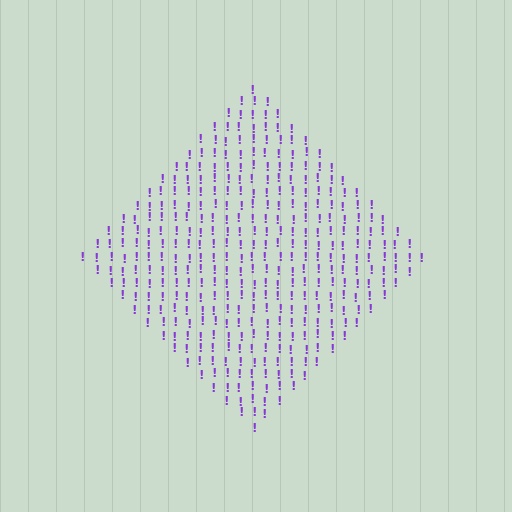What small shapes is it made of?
It is made of small exclamation marks.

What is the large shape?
The large shape is a diamond.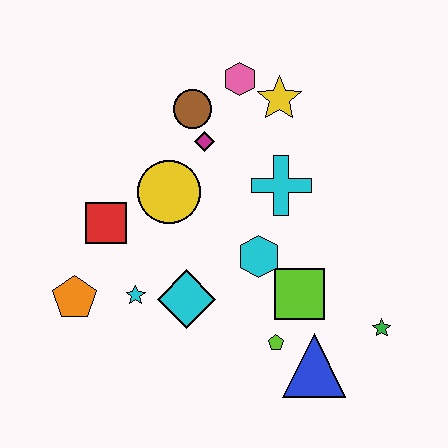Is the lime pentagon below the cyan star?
Yes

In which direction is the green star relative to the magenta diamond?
The green star is below the magenta diamond.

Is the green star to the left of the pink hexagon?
No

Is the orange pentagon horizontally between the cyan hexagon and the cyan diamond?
No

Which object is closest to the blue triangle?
The lime pentagon is closest to the blue triangle.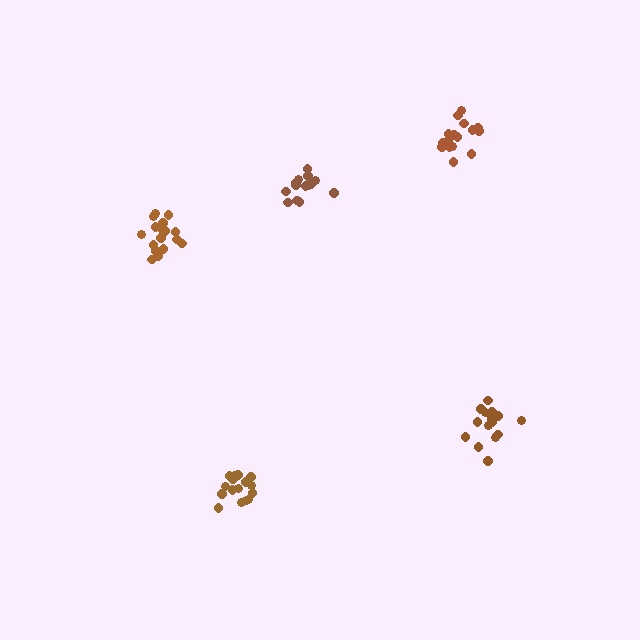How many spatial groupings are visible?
There are 5 spatial groupings.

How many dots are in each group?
Group 1: 16 dots, Group 2: 14 dots, Group 3: 16 dots, Group 4: 17 dots, Group 5: 19 dots (82 total).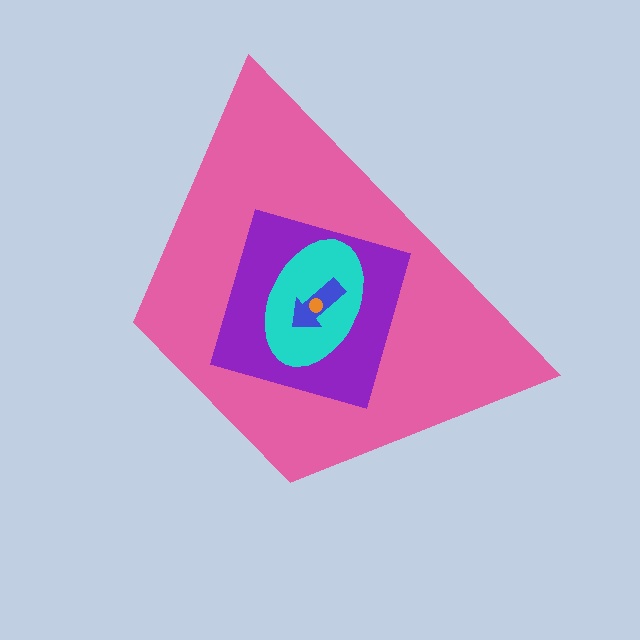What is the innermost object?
The orange circle.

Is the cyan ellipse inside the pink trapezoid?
Yes.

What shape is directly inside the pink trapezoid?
The purple diamond.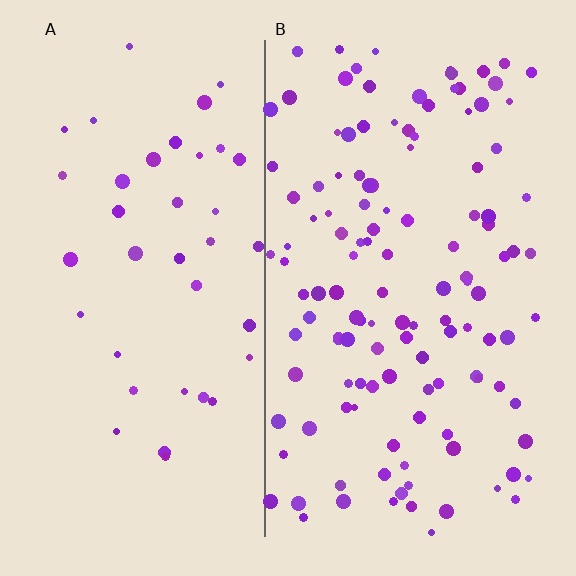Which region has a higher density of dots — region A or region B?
B (the right).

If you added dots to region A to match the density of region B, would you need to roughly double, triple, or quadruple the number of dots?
Approximately triple.